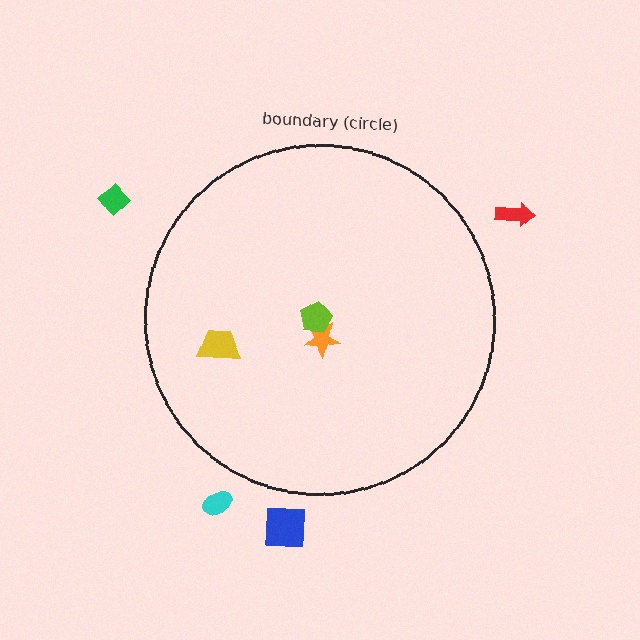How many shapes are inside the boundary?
3 inside, 4 outside.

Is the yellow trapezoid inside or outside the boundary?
Inside.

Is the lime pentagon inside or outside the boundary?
Inside.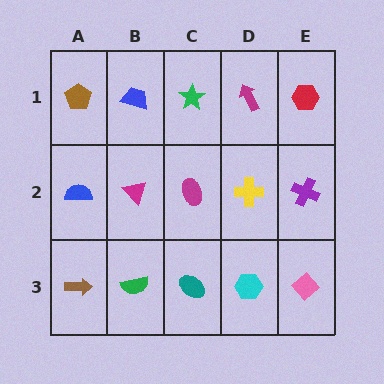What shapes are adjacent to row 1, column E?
A purple cross (row 2, column E), a magenta arrow (row 1, column D).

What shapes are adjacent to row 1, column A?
A blue semicircle (row 2, column A), a blue trapezoid (row 1, column B).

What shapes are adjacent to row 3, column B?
A magenta triangle (row 2, column B), a brown arrow (row 3, column A), a teal ellipse (row 3, column C).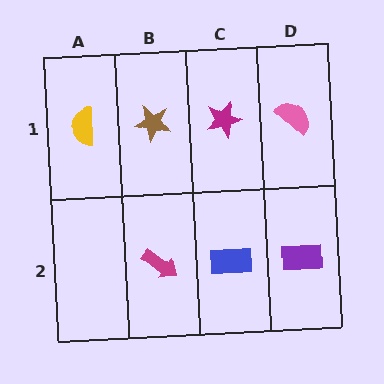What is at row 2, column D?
A purple rectangle.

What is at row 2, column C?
A blue rectangle.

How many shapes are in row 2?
3 shapes.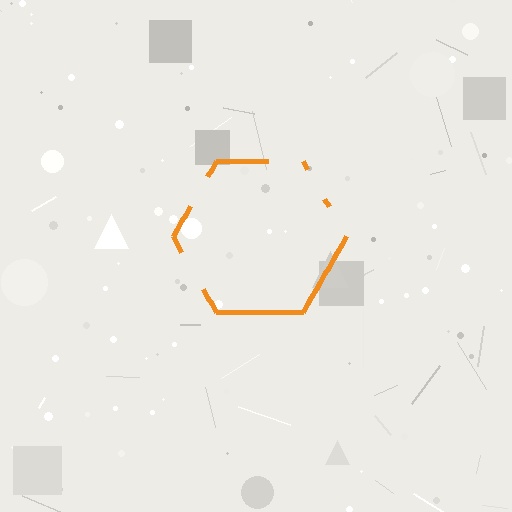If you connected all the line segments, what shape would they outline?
They would outline a hexagon.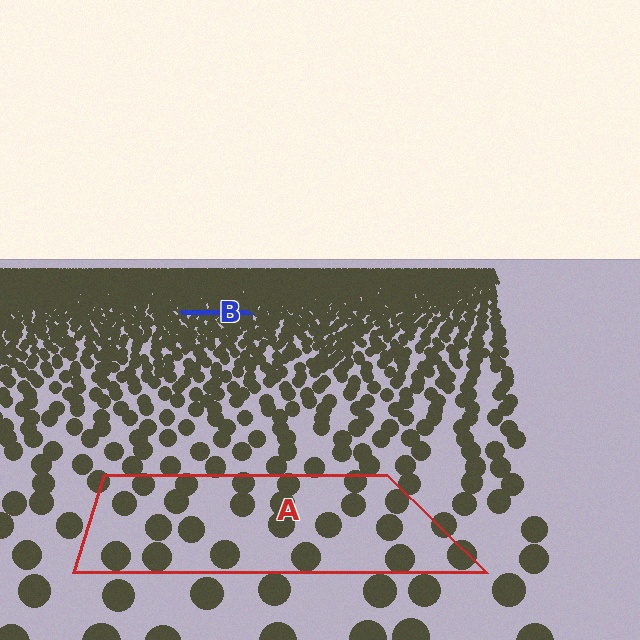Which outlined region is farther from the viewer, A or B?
Region B is farther from the viewer — the texture elements inside it appear smaller and more densely packed.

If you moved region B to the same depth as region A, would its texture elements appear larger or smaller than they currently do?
They would appear larger. At a closer depth, the same texture elements are projected at a bigger on-screen size.